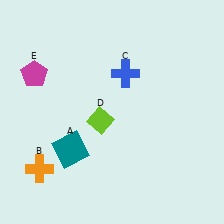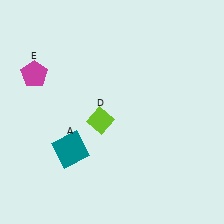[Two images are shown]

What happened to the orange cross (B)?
The orange cross (B) was removed in Image 2. It was in the bottom-left area of Image 1.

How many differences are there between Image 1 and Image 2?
There are 2 differences between the two images.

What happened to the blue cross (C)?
The blue cross (C) was removed in Image 2. It was in the top-right area of Image 1.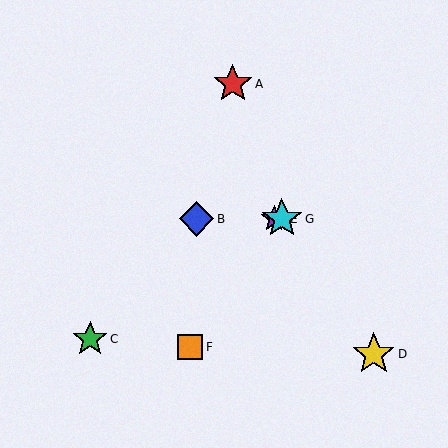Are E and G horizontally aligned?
Yes, both are at y≈219.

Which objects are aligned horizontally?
Objects B, E, G are aligned horizontally.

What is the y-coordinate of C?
Object C is at y≈339.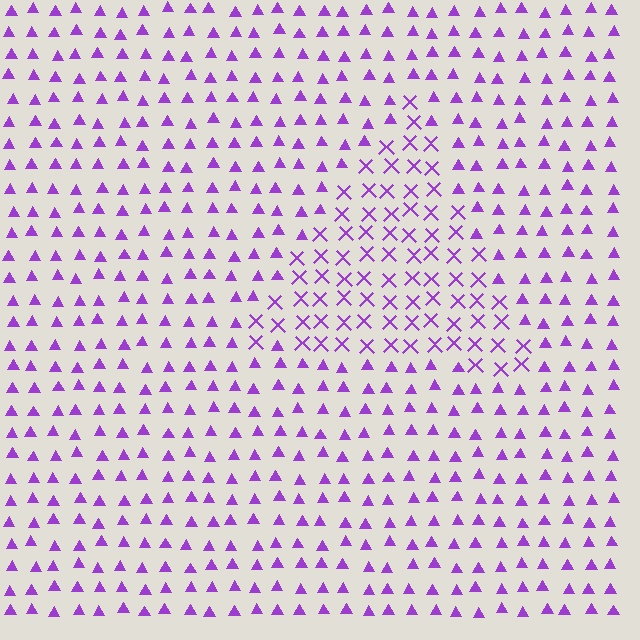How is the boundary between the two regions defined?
The boundary is defined by a change in element shape: X marks inside vs. triangles outside. All elements share the same color and spacing.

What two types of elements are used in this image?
The image uses X marks inside the triangle region and triangles outside it.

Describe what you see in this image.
The image is filled with small purple elements arranged in a uniform grid. A triangle-shaped region contains X marks, while the surrounding area contains triangles. The boundary is defined purely by the change in element shape.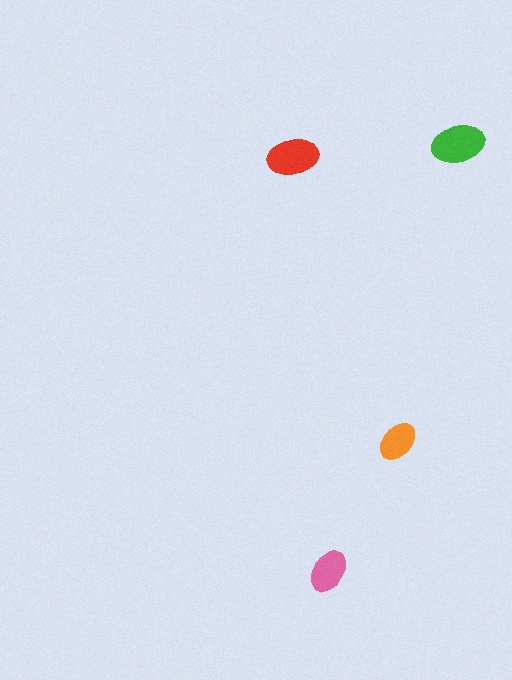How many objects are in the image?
There are 4 objects in the image.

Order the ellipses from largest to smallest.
the green one, the red one, the pink one, the orange one.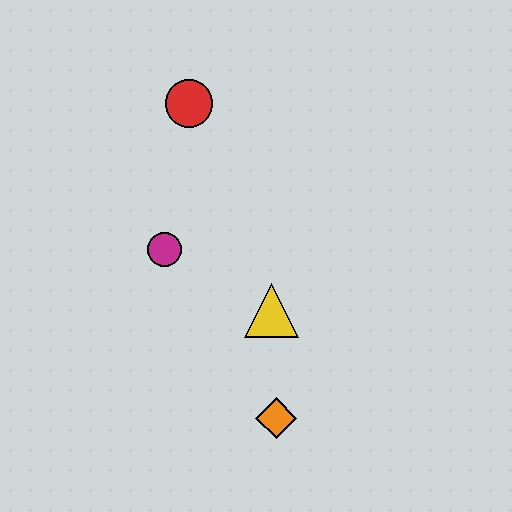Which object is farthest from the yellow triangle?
The red circle is farthest from the yellow triangle.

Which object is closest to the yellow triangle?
The orange diamond is closest to the yellow triangle.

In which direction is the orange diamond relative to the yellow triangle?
The orange diamond is below the yellow triangle.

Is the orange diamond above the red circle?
No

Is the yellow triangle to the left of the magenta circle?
No